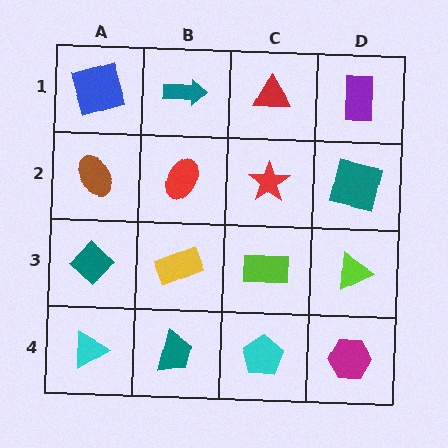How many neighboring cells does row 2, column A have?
3.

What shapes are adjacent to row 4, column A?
A teal diamond (row 3, column A), a teal trapezoid (row 4, column B).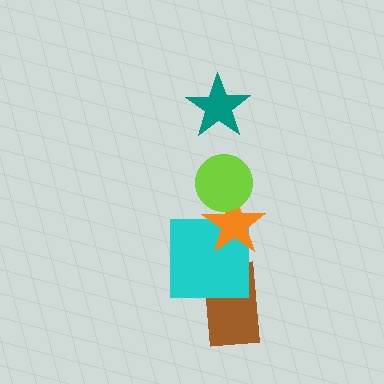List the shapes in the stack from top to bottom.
From top to bottom: the teal star, the lime circle, the orange star, the cyan square, the brown rectangle.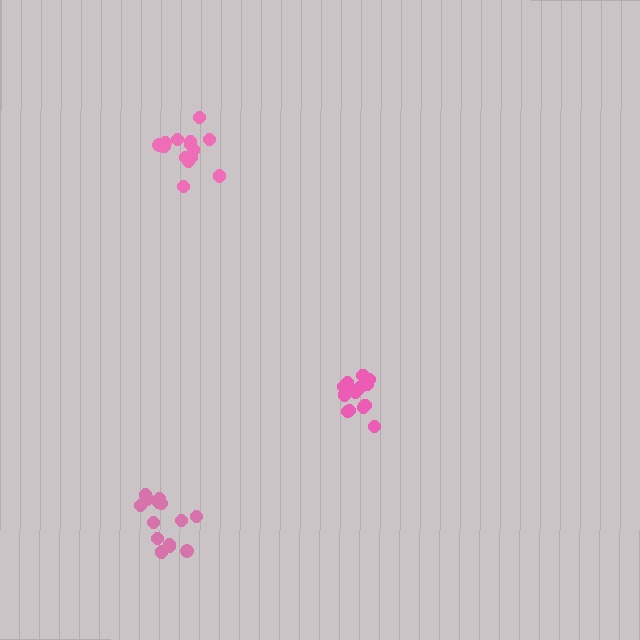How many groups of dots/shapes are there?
There are 3 groups.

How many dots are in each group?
Group 1: 14 dots, Group 2: 14 dots, Group 3: 14 dots (42 total).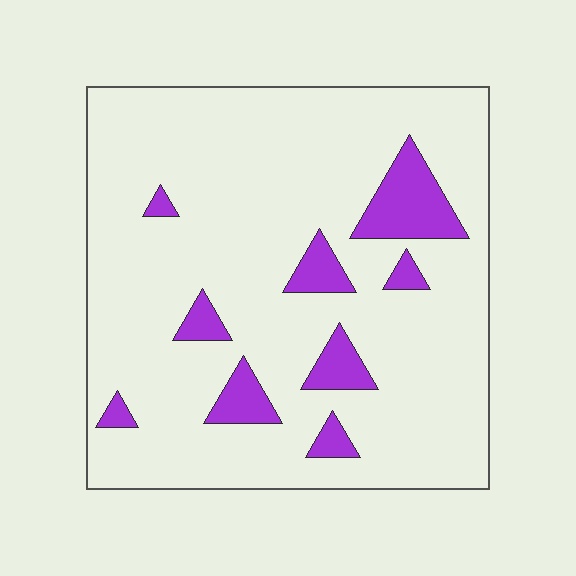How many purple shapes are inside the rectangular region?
9.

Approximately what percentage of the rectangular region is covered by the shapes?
Approximately 10%.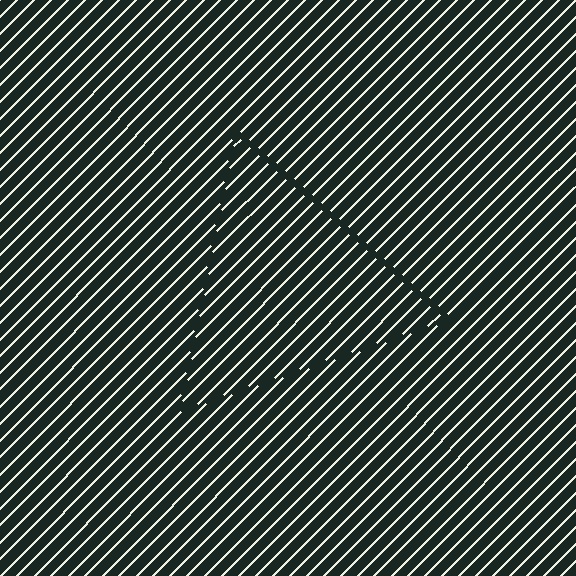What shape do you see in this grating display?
An illusory triangle. The interior of the shape contains the same grating, shifted by half a period — the contour is defined by the phase discontinuity where line-ends from the inner and outer gratings abut.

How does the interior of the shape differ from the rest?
The interior of the shape contains the same grating, shifted by half a period — the contour is defined by the phase discontinuity where line-ends from the inner and outer gratings abut.